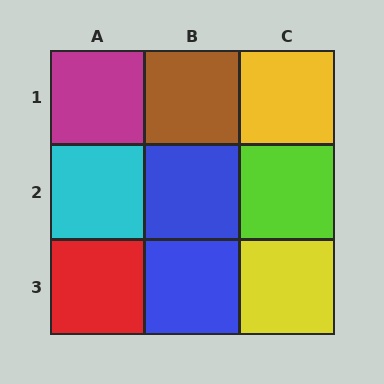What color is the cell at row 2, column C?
Lime.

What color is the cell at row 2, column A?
Cyan.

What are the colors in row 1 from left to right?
Magenta, brown, yellow.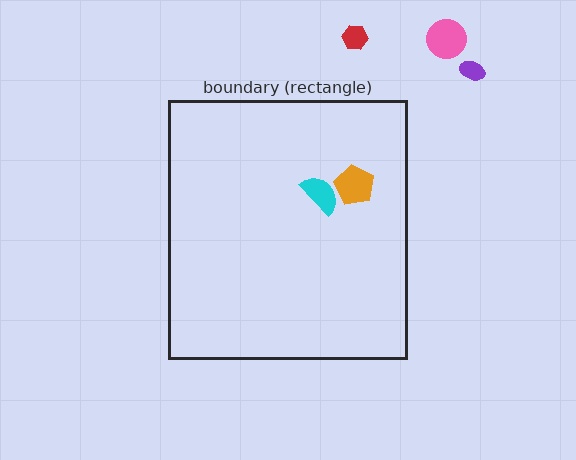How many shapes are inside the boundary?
2 inside, 3 outside.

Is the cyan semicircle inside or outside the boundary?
Inside.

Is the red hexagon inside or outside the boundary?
Outside.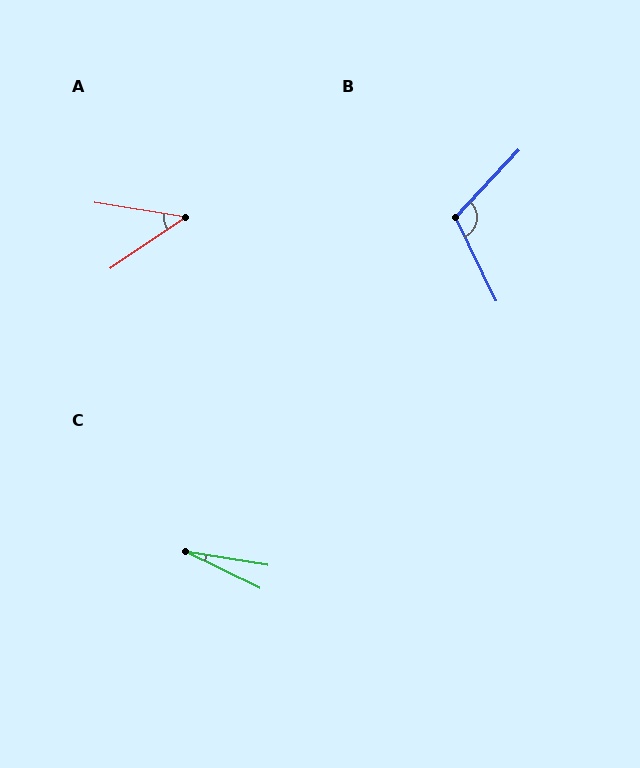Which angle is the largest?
B, at approximately 111 degrees.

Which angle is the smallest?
C, at approximately 17 degrees.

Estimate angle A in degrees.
Approximately 43 degrees.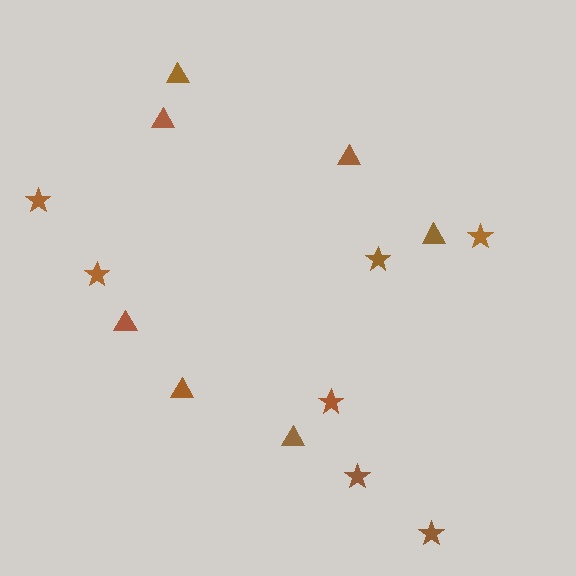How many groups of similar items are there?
There are 2 groups: one group of stars (7) and one group of triangles (7).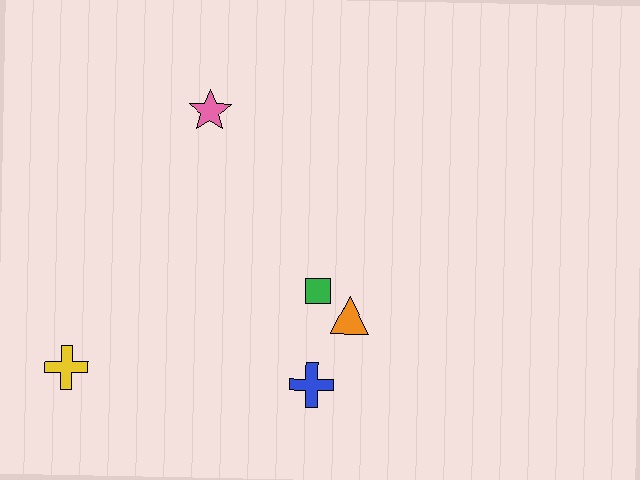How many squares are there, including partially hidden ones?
There is 1 square.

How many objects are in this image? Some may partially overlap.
There are 5 objects.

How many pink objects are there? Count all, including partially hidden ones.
There is 1 pink object.